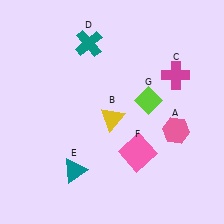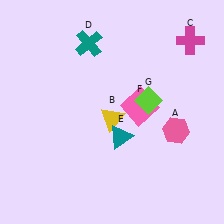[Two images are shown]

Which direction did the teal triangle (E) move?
The teal triangle (E) moved right.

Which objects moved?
The objects that moved are: the magenta cross (C), the teal triangle (E), the pink square (F).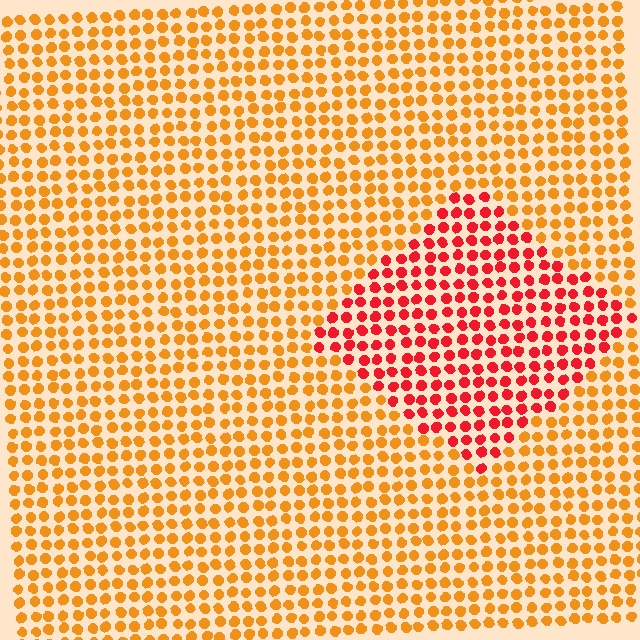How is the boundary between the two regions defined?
The boundary is defined purely by a slight shift in hue (about 39 degrees). Spacing, size, and orientation are identical on both sides.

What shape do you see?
I see a diamond.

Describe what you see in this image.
The image is filled with small orange elements in a uniform arrangement. A diamond-shaped region is visible where the elements are tinted to a slightly different hue, forming a subtle color boundary.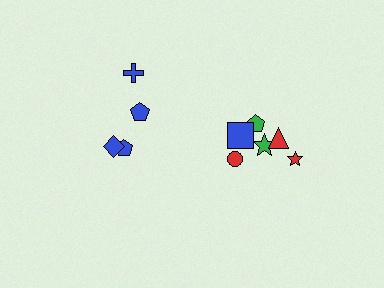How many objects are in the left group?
There are 4 objects.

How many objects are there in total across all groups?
There are 10 objects.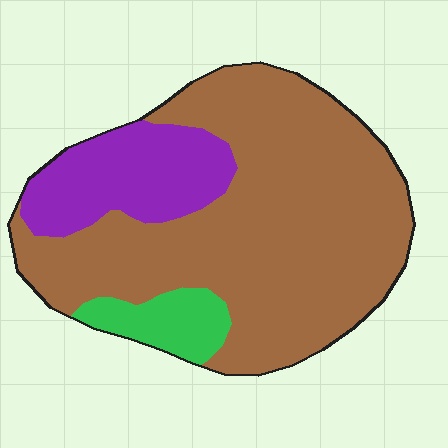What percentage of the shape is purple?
Purple takes up about one fifth (1/5) of the shape.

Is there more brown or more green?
Brown.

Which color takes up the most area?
Brown, at roughly 70%.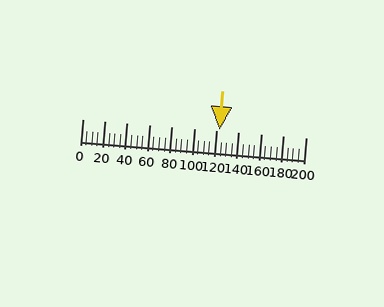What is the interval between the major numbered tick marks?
The major tick marks are spaced 20 units apart.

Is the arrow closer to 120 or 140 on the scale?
The arrow is closer to 120.